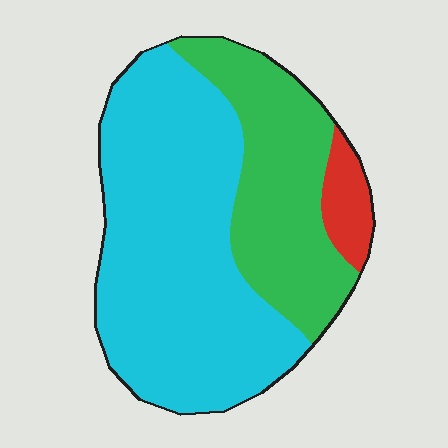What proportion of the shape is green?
Green takes up about one third (1/3) of the shape.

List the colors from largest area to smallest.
From largest to smallest: cyan, green, red.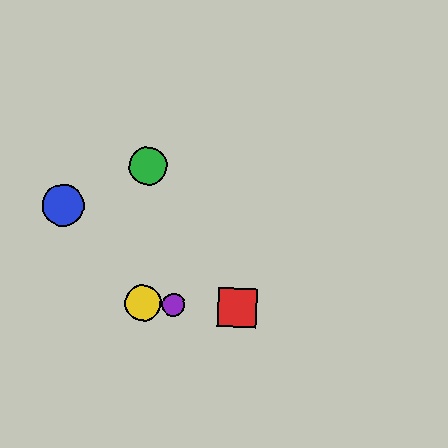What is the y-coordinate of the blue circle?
The blue circle is at y≈205.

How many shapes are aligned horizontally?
3 shapes (the red square, the yellow circle, the purple circle) are aligned horizontally.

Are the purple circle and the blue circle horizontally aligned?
No, the purple circle is at y≈305 and the blue circle is at y≈205.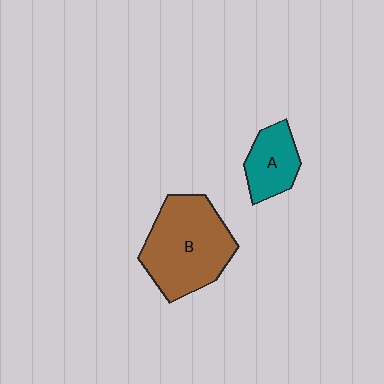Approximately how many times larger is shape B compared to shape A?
Approximately 2.2 times.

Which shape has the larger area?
Shape B (brown).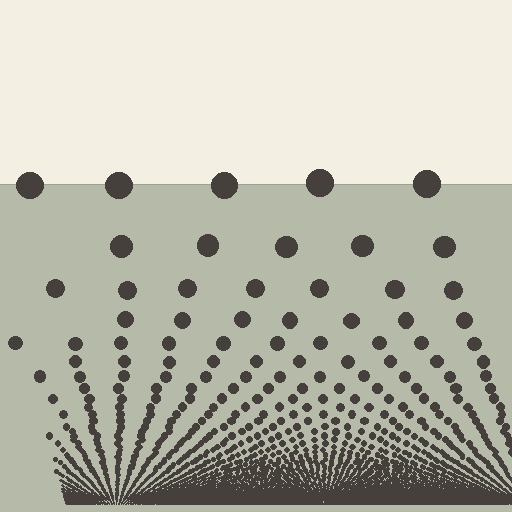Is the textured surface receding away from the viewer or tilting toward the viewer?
The surface appears to tilt toward the viewer. Texture elements get larger and sparser toward the top.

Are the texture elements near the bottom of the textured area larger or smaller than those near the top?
Smaller. The gradient is inverted — elements near the bottom are smaller and denser.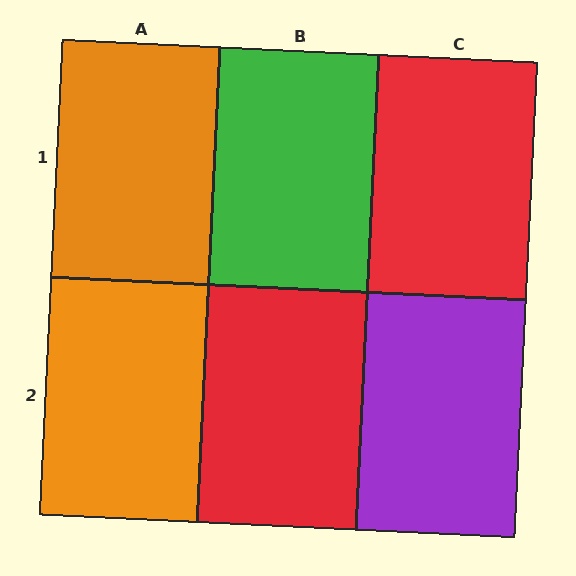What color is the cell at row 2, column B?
Red.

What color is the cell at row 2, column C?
Purple.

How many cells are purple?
1 cell is purple.